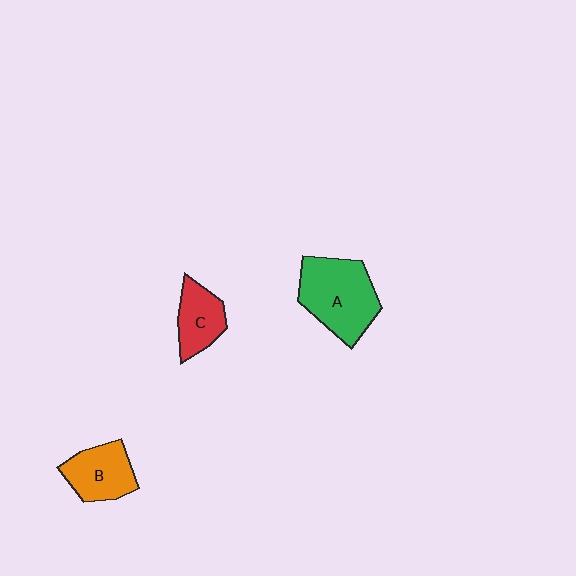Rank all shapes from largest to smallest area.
From largest to smallest: A (green), B (orange), C (red).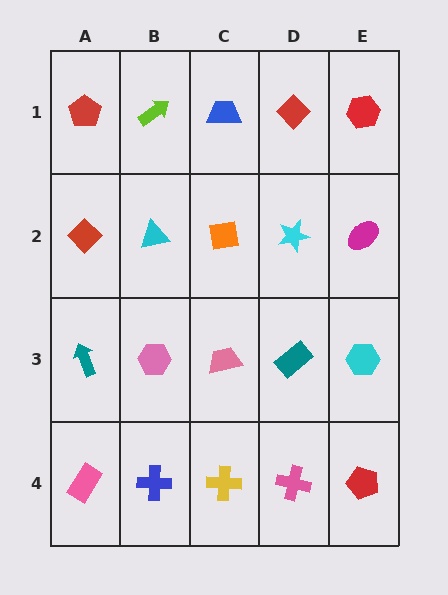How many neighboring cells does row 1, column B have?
3.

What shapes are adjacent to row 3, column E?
A magenta ellipse (row 2, column E), a red pentagon (row 4, column E), a teal rectangle (row 3, column D).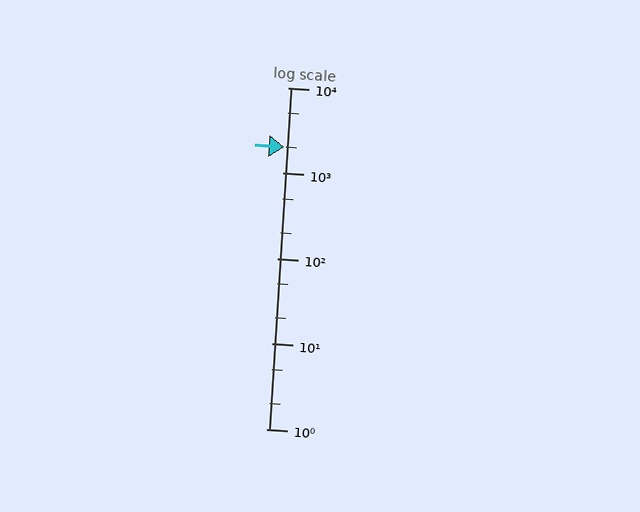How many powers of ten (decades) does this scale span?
The scale spans 4 decades, from 1 to 10000.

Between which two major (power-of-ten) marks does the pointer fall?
The pointer is between 1000 and 10000.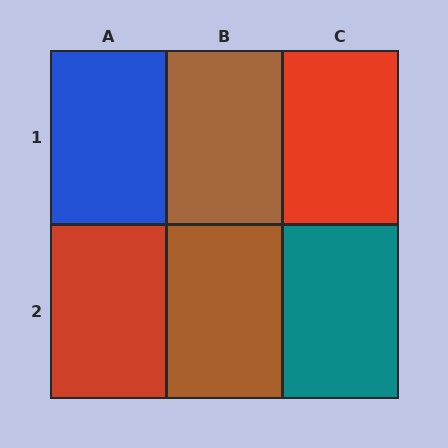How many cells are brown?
2 cells are brown.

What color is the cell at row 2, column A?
Red.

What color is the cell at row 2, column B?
Brown.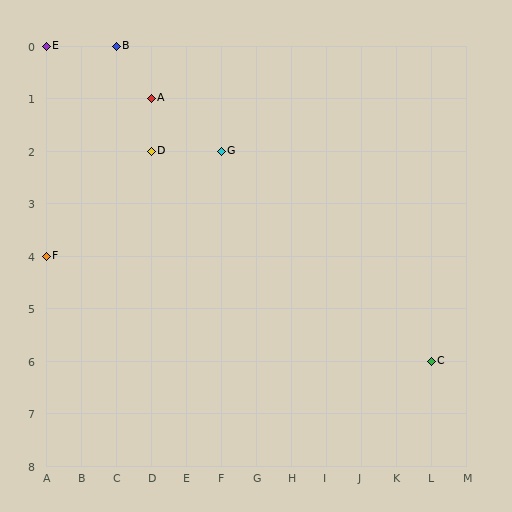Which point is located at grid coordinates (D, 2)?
Point D is at (D, 2).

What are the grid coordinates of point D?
Point D is at grid coordinates (D, 2).